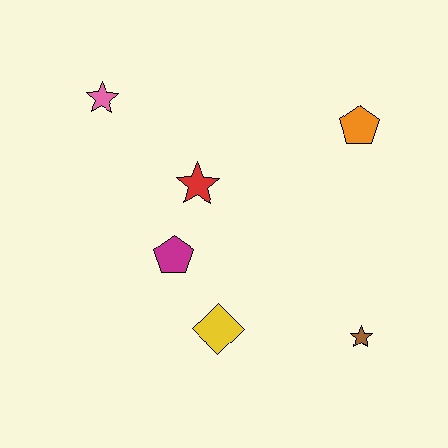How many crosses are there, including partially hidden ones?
There are no crosses.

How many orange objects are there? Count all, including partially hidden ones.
There is 1 orange object.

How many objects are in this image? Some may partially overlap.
There are 6 objects.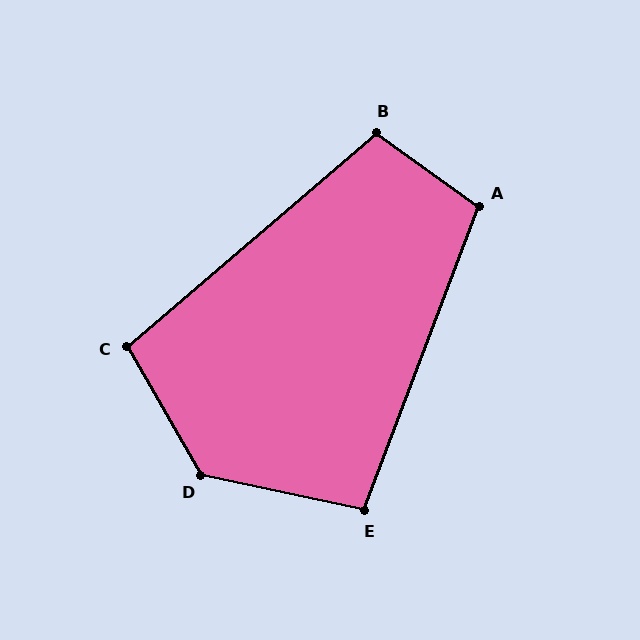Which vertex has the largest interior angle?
D, at approximately 132 degrees.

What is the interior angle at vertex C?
Approximately 100 degrees (obtuse).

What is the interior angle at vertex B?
Approximately 104 degrees (obtuse).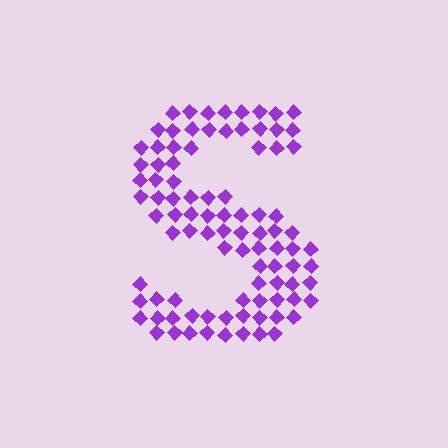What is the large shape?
The large shape is the letter S.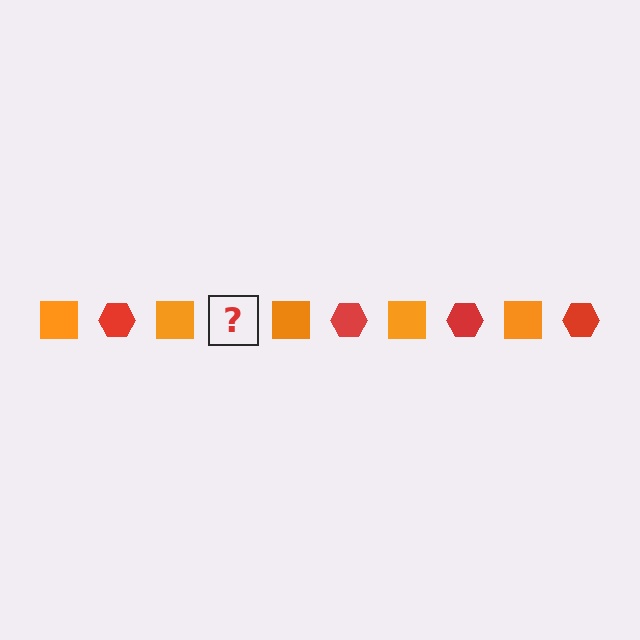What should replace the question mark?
The question mark should be replaced with a red hexagon.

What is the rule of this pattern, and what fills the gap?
The rule is that the pattern alternates between orange square and red hexagon. The gap should be filled with a red hexagon.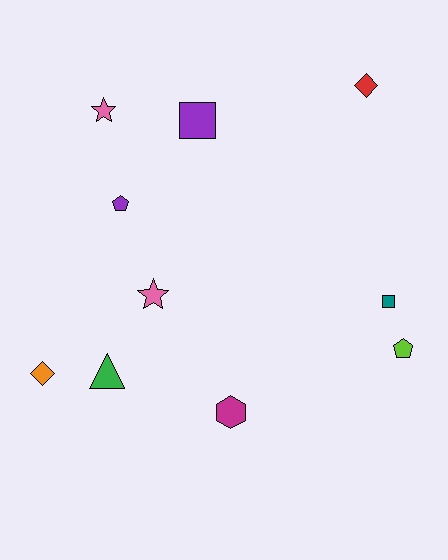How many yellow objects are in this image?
There are no yellow objects.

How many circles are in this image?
There are no circles.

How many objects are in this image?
There are 10 objects.